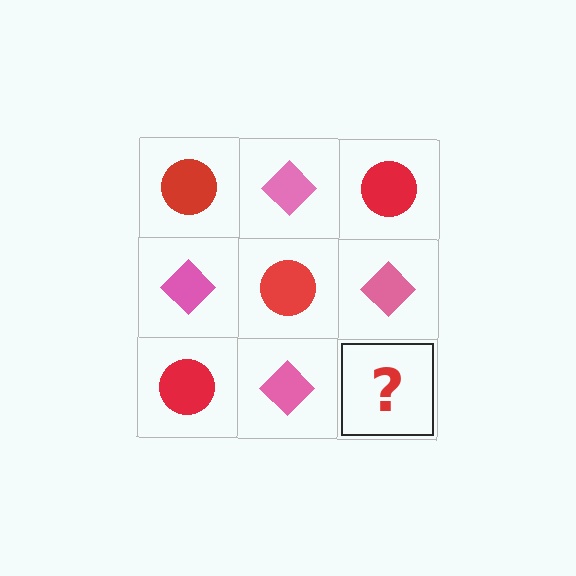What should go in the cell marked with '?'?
The missing cell should contain a red circle.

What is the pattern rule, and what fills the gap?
The rule is that it alternates red circle and pink diamond in a checkerboard pattern. The gap should be filled with a red circle.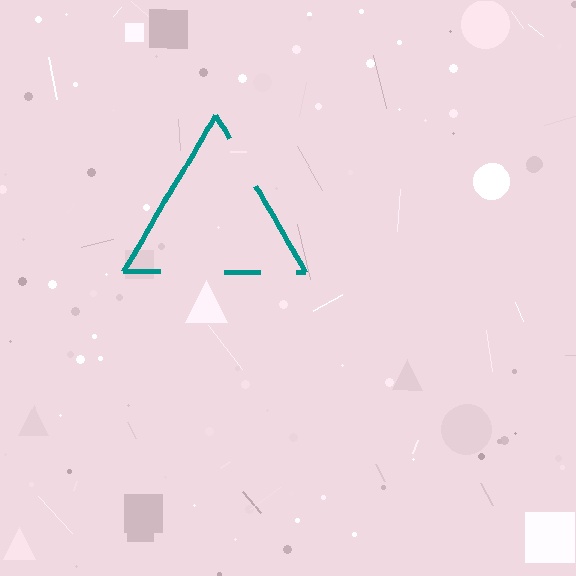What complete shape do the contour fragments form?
The contour fragments form a triangle.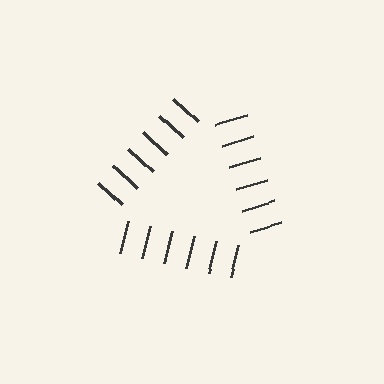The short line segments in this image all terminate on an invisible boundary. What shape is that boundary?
An illusory triangle — the line segments terminate on its edges but no continuous stroke is drawn.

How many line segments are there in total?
18 — 6 along each of the 3 edges.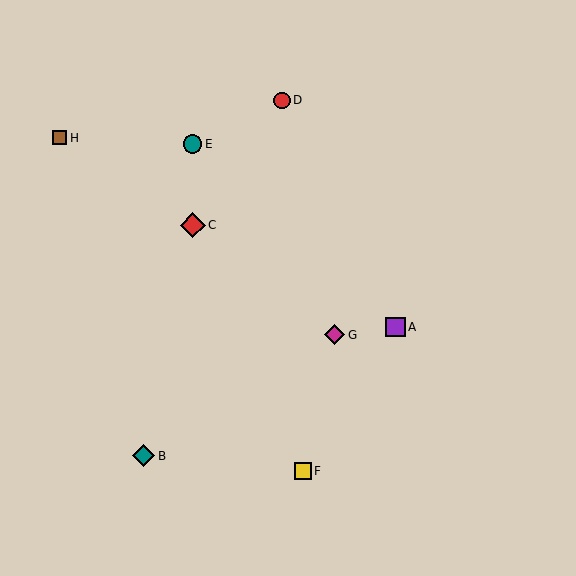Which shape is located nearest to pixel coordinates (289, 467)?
The yellow square (labeled F) at (303, 471) is nearest to that location.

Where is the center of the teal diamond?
The center of the teal diamond is at (144, 456).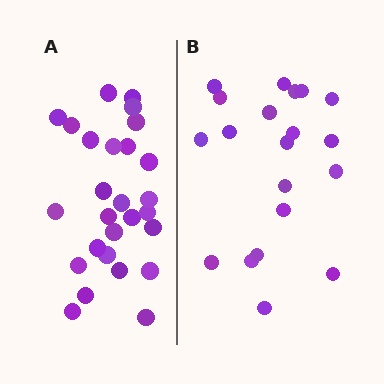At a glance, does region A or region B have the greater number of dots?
Region A (the left region) has more dots.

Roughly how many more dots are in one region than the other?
Region A has roughly 8 or so more dots than region B.